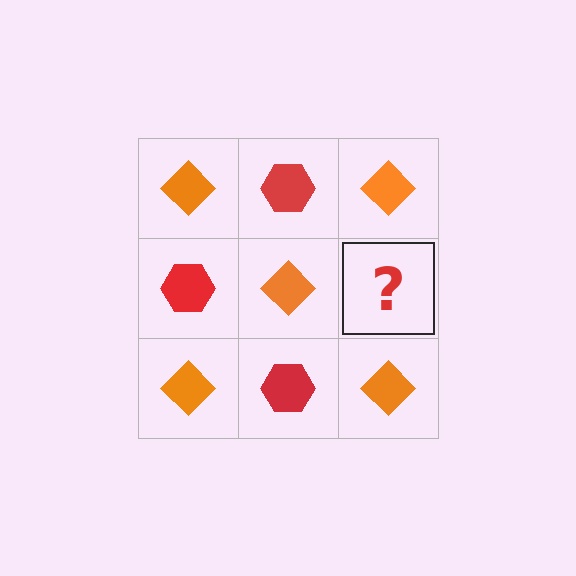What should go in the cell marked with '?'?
The missing cell should contain a red hexagon.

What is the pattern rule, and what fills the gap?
The rule is that it alternates orange diamond and red hexagon in a checkerboard pattern. The gap should be filled with a red hexagon.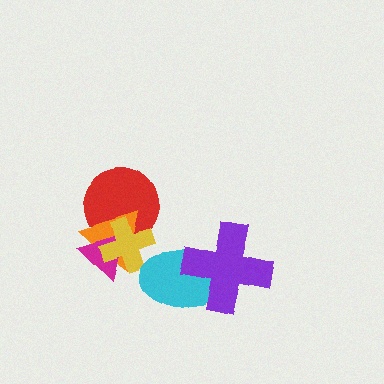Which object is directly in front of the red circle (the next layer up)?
The orange triangle is directly in front of the red circle.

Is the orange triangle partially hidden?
Yes, it is partially covered by another shape.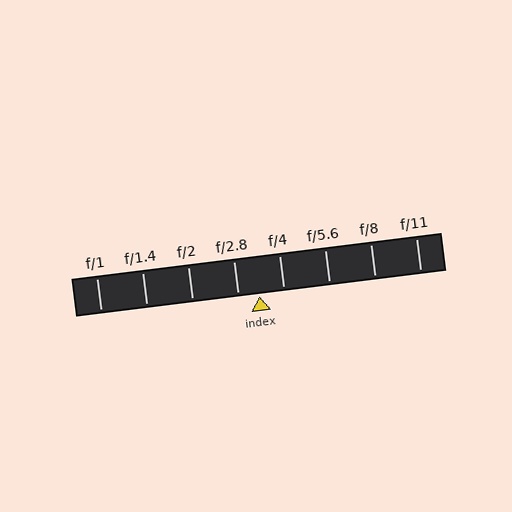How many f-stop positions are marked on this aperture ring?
There are 8 f-stop positions marked.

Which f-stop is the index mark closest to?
The index mark is closest to f/2.8.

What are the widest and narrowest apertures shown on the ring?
The widest aperture shown is f/1 and the narrowest is f/11.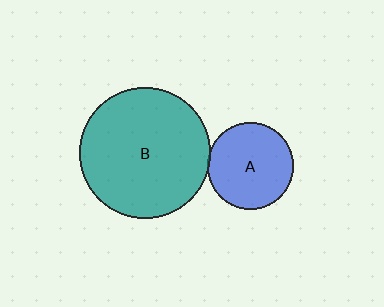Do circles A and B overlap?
Yes.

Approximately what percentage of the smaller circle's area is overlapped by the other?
Approximately 5%.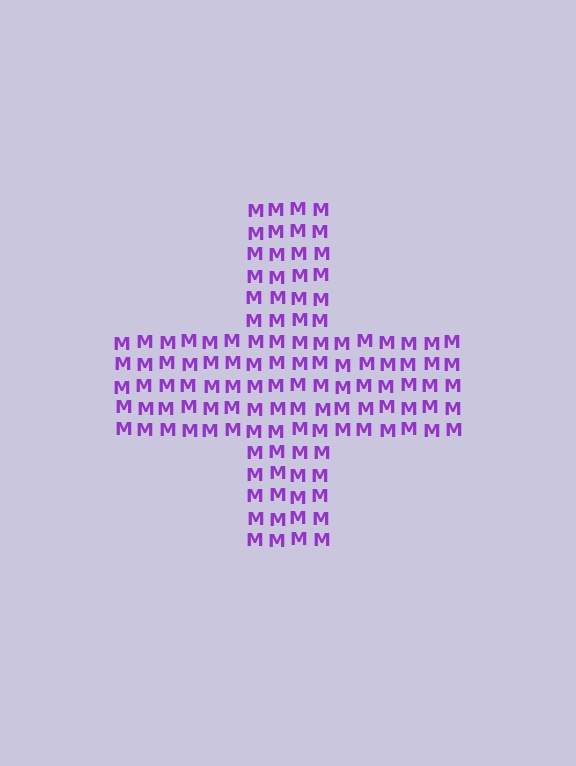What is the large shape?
The large shape is a cross.